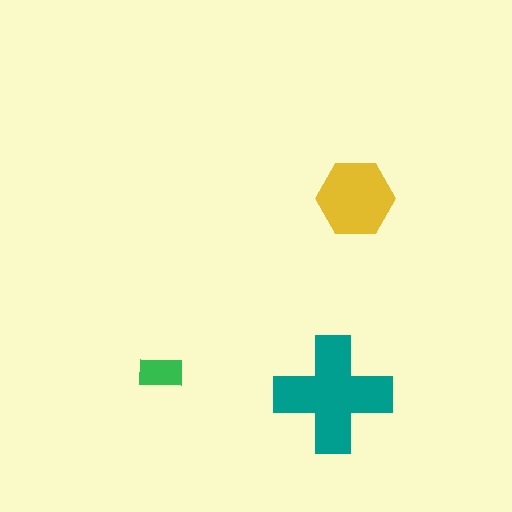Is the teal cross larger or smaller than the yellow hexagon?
Larger.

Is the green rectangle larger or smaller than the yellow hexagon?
Smaller.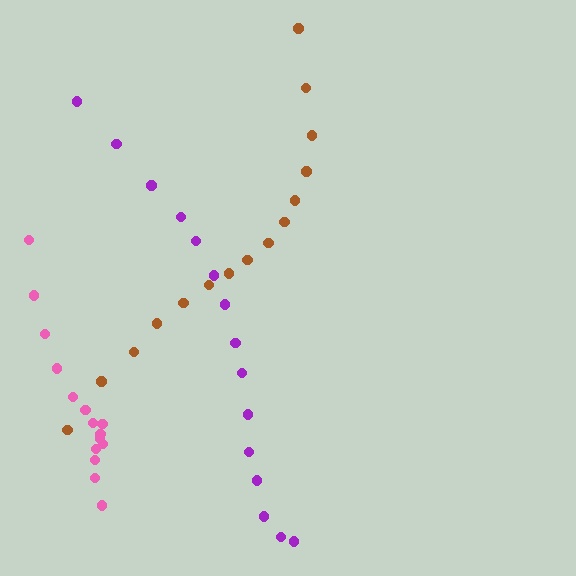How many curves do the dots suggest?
There are 3 distinct paths.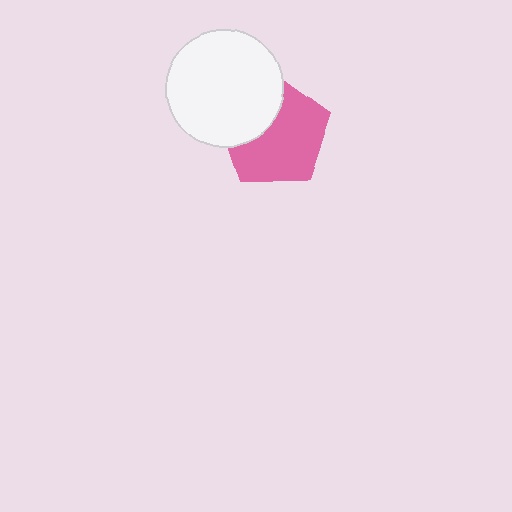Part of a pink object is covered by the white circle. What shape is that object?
It is a pentagon.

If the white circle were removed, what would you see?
You would see the complete pink pentagon.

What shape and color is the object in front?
The object in front is a white circle.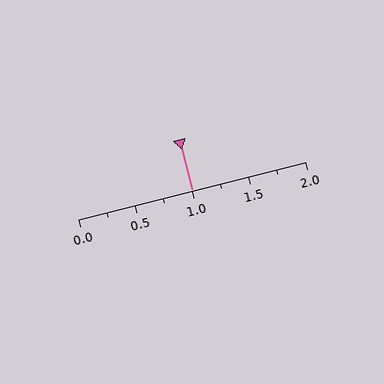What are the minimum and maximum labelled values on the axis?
The axis runs from 0.0 to 2.0.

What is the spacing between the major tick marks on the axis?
The major ticks are spaced 0.5 apart.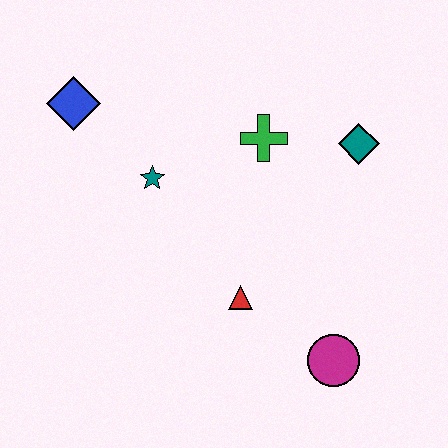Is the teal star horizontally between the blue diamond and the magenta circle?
Yes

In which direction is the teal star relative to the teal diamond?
The teal star is to the left of the teal diamond.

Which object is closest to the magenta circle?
The red triangle is closest to the magenta circle.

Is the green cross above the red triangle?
Yes